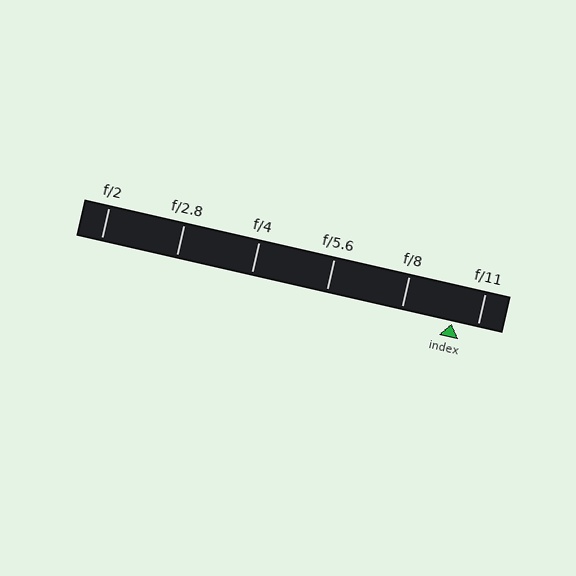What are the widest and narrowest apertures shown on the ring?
The widest aperture shown is f/2 and the narrowest is f/11.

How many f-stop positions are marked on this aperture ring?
There are 6 f-stop positions marked.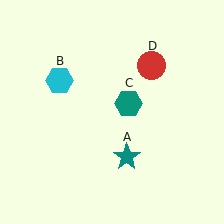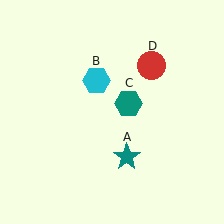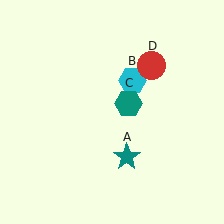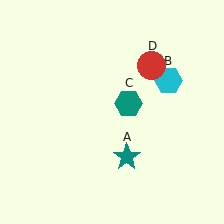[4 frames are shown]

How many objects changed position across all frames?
1 object changed position: cyan hexagon (object B).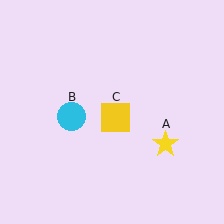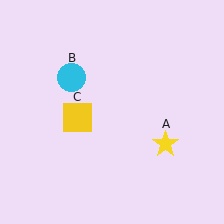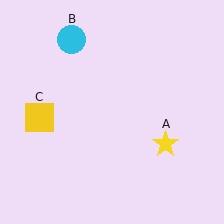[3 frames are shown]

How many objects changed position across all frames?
2 objects changed position: cyan circle (object B), yellow square (object C).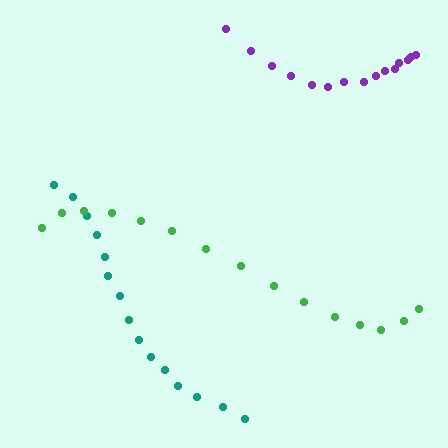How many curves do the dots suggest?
There are 3 distinct paths.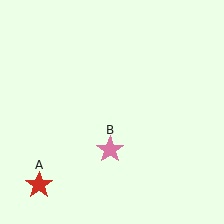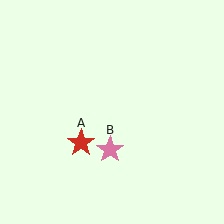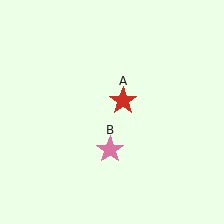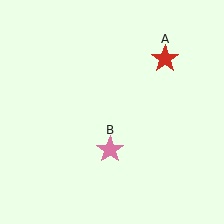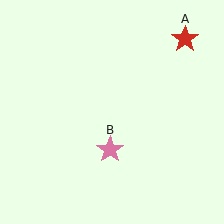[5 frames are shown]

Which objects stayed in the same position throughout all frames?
Pink star (object B) remained stationary.